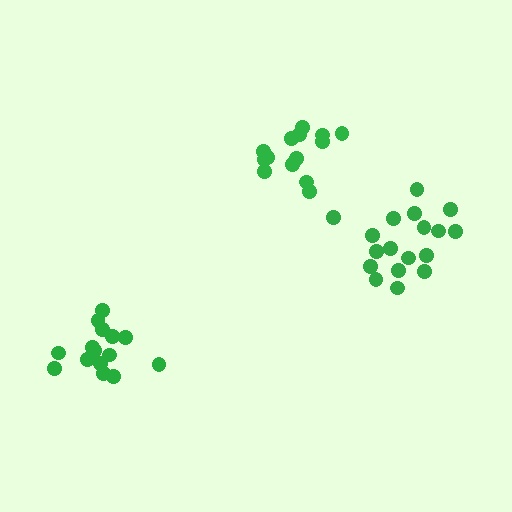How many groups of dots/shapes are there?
There are 3 groups.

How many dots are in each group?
Group 1: 18 dots, Group 2: 14 dots, Group 3: 15 dots (47 total).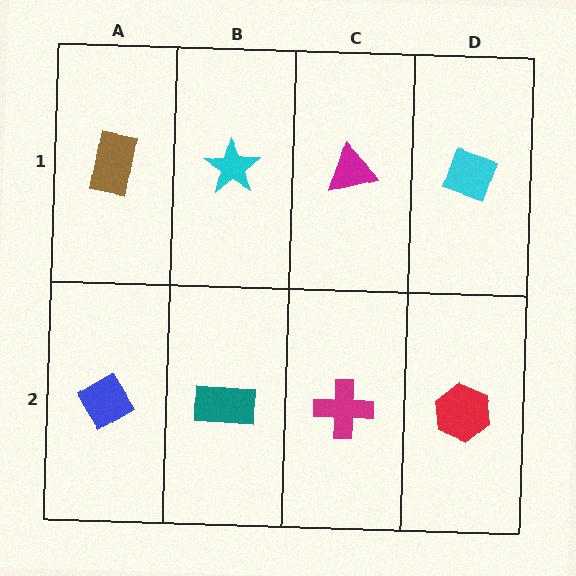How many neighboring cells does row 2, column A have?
2.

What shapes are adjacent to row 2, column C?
A magenta triangle (row 1, column C), a teal rectangle (row 2, column B), a red hexagon (row 2, column D).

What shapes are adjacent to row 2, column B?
A cyan star (row 1, column B), a blue diamond (row 2, column A), a magenta cross (row 2, column C).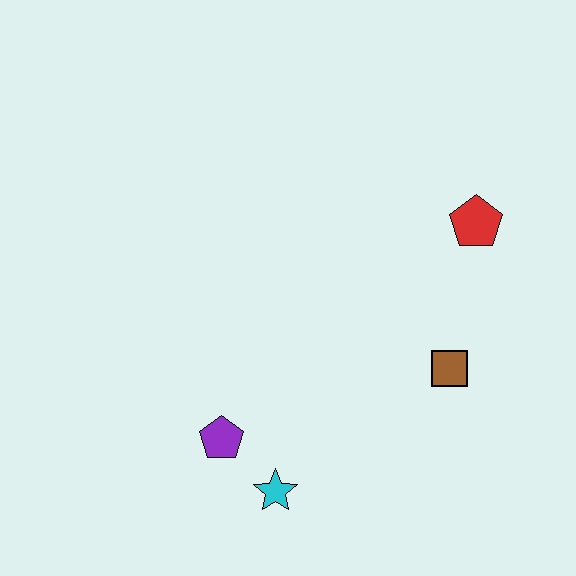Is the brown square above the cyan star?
Yes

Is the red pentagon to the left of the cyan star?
No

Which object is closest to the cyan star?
The purple pentagon is closest to the cyan star.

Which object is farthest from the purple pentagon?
The red pentagon is farthest from the purple pentagon.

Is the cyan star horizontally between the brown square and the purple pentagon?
Yes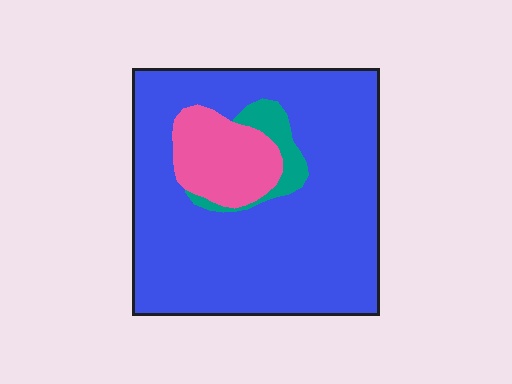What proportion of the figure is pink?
Pink takes up about one eighth (1/8) of the figure.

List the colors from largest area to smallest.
From largest to smallest: blue, pink, teal.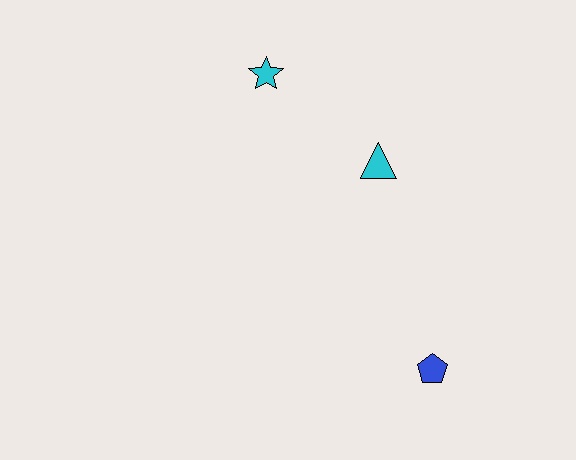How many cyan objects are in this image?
There are 2 cyan objects.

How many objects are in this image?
There are 3 objects.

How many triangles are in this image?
There is 1 triangle.